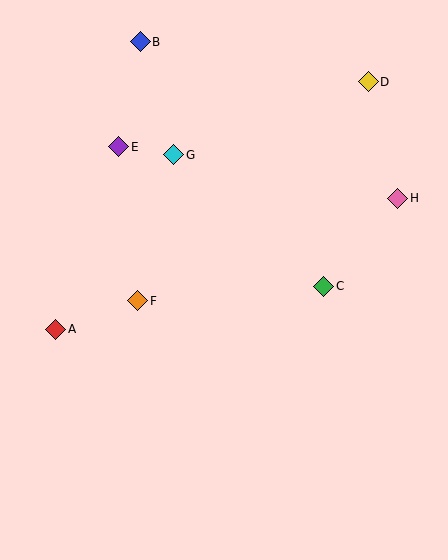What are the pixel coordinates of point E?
Point E is at (119, 147).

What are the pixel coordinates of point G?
Point G is at (174, 155).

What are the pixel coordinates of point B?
Point B is at (140, 42).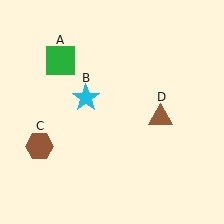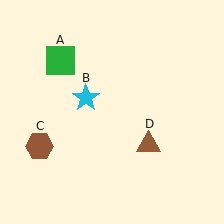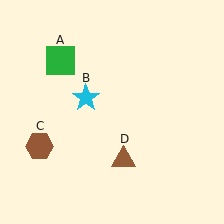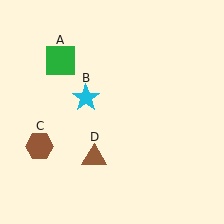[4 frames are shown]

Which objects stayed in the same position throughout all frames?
Green square (object A) and cyan star (object B) and brown hexagon (object C) remained stationary.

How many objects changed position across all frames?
1 object changed position: brown triangle (object D).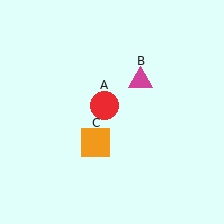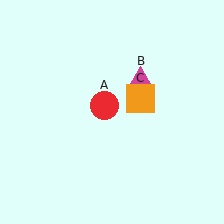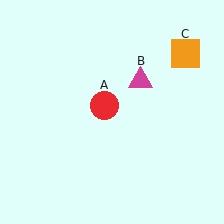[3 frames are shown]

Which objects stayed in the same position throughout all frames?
Red circle (object A) and magenta triangle (object B) remained stationary.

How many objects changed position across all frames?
1 object changed position: orange square (object C).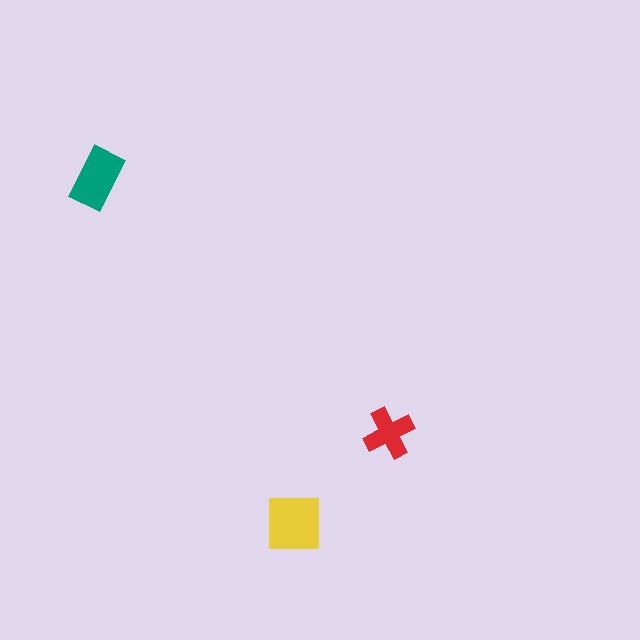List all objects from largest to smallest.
The yellow square, the teal rectangle, the red cross.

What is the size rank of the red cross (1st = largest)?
3rd.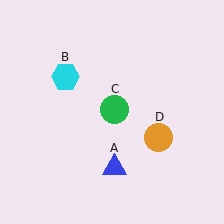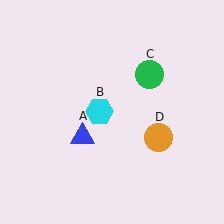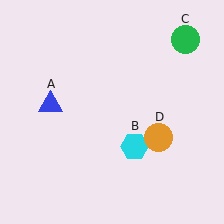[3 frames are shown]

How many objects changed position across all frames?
3 objects changed position: blue triangle (object A), cyan hexagon (object B), green circle (object C).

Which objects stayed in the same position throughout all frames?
Orange circle (object D) remained stationary.